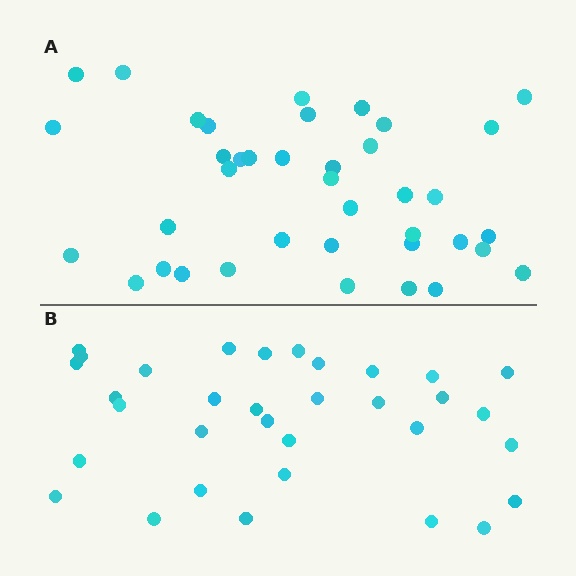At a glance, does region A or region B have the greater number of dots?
Region A (the top region) has more dots.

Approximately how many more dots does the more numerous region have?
Region A has about 6 more dots than region B.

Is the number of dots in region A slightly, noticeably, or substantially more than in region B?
Region A has only slightly more — the two regions are fairly close. The ratio is roughly 1.2 to 1.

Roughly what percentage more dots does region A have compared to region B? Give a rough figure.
About 20% more.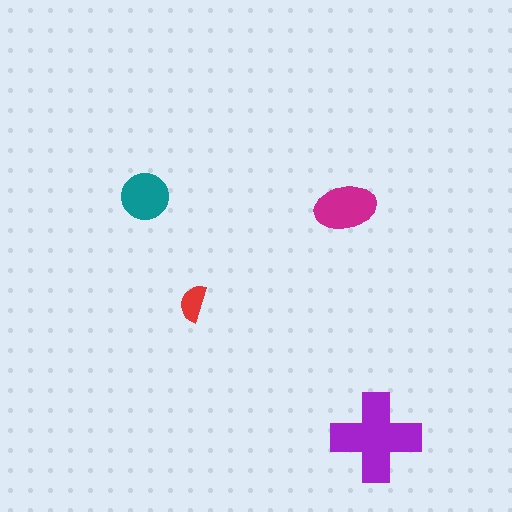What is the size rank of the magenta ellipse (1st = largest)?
2nd.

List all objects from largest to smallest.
The purple cross, the magenta ellipse, the teal circle, the red semicircle.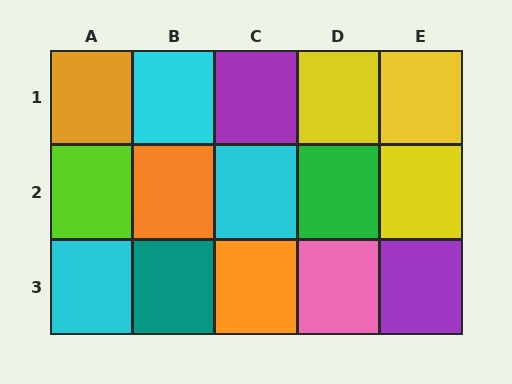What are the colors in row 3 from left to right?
Cyan, teal, orange, pink, purple.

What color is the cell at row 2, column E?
Yellow.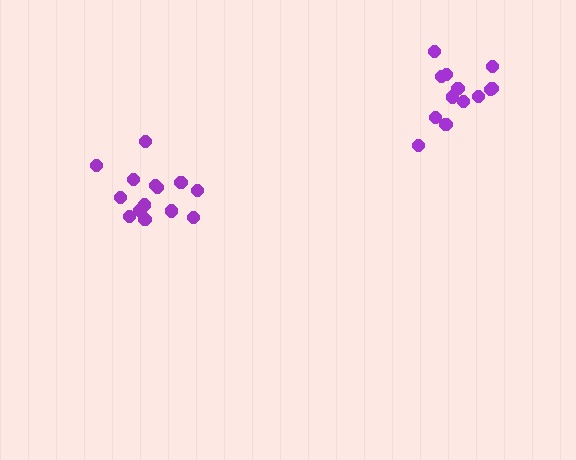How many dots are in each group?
Group 1: 14 dots, Group 2: 15 dots (29 total).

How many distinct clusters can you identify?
There are 2 distinct clusters.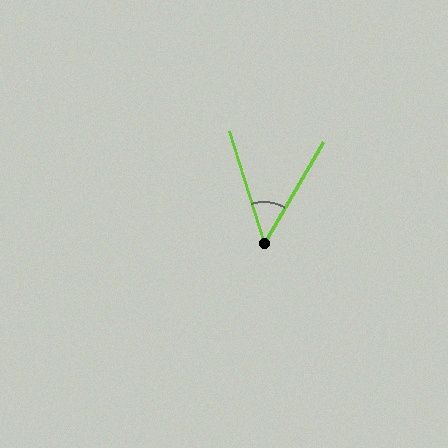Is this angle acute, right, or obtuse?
It is acute.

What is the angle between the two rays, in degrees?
Approximately 48 degrees.